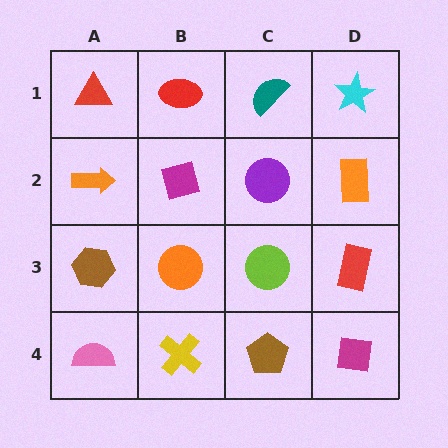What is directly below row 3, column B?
A yellow cross.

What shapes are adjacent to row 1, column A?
An orange arrow (row 2, column A), a red ellipse (row 1, column B).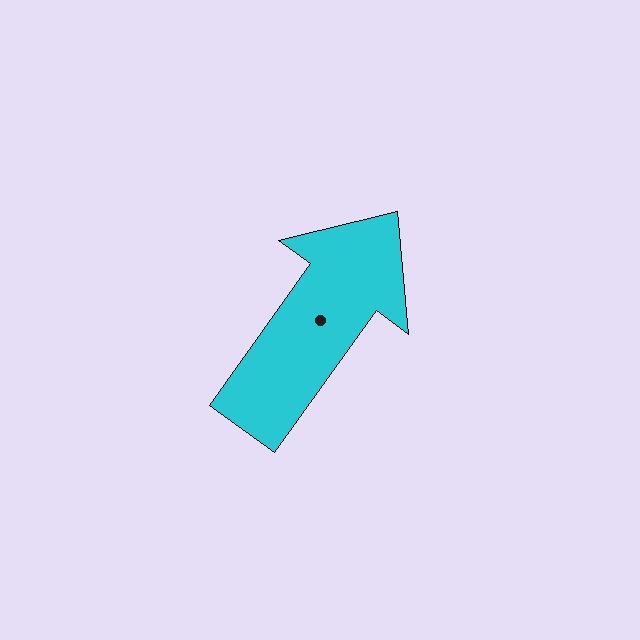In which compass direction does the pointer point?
Northeast.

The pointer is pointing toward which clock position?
Roughly 1 o'clock.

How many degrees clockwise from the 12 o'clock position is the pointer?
Approximately 36 degrees.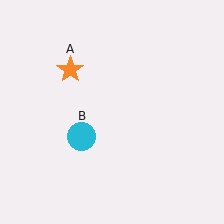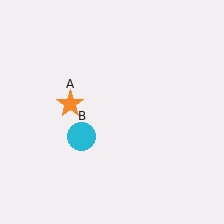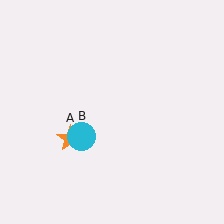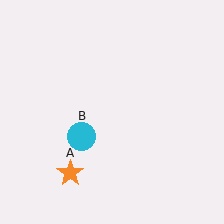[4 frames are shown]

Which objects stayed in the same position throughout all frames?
Cyan circle (object B) remained stationary.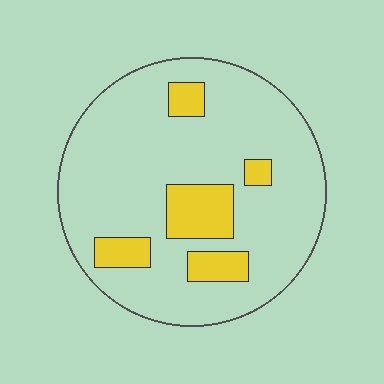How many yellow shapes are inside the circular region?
5.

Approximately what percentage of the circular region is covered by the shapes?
Approximately 15%.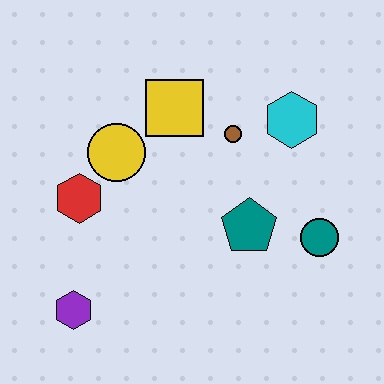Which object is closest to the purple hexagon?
The red hexagon is closest to the purple hexagon.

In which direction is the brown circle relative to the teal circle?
The brown circle is above the teal circle.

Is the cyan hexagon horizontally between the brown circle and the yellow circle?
No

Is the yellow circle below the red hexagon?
No